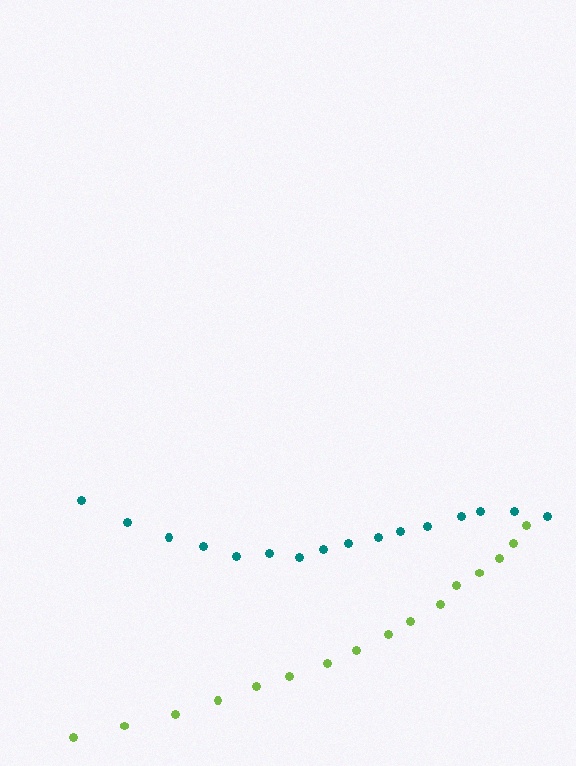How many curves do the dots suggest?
There are 2 distinct paths.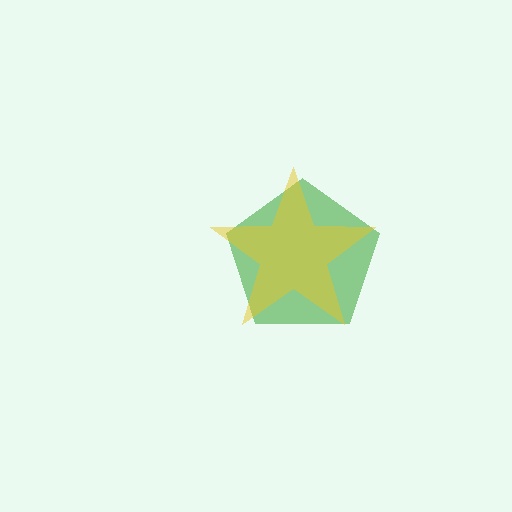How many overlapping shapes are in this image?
There are 2 overlapping shapes in the image.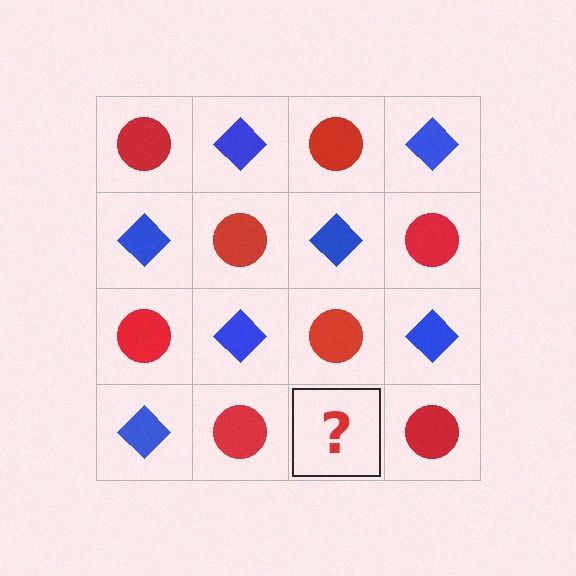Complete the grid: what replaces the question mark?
The question mark should be replaced with a blue diamond.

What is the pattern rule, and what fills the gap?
The rule is that it alternates red circle and blue diamond in a checkerboard pattern. The gap should be filled with a blue diamond.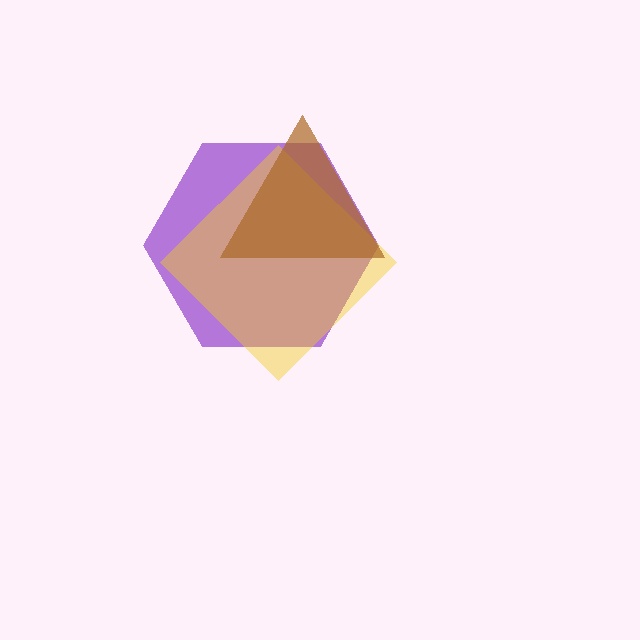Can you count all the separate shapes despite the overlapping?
Yes, there are 3 separate shapes.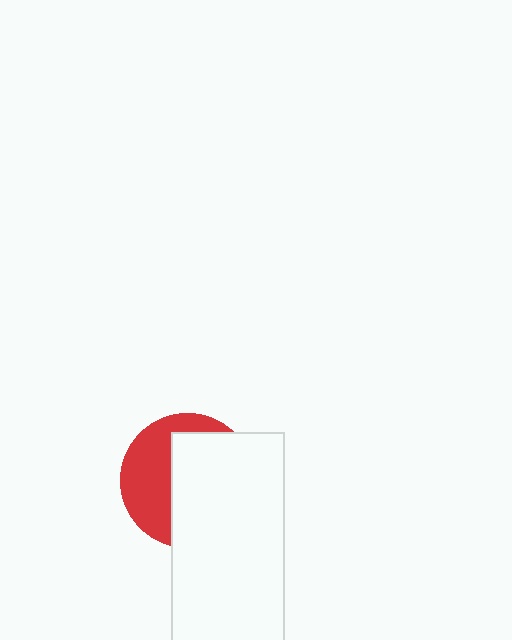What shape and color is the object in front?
The object in front is a white rectangle.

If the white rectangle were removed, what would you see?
You would see the complete red circle.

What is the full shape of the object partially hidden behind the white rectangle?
The partially hidden object is a red circle.